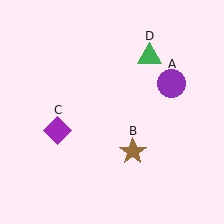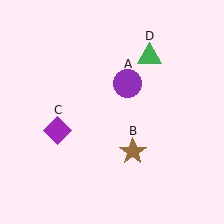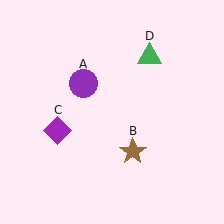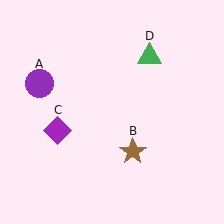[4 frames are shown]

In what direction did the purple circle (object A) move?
The purple circle (object A) moved left.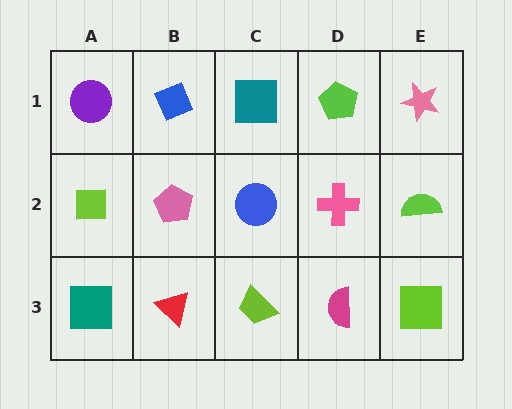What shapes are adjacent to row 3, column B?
A pink pentagon (row 2, column B), a teal square (row 3, column A), a lime trapezoid (row 3, column C).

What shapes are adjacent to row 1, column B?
A pink pentagon (row 2, column B), a purple circle (row 1, column A), a teal square (row 1, column C).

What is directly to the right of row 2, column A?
A pink pentagon.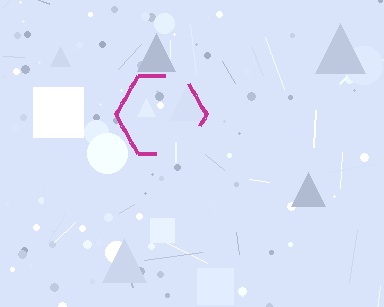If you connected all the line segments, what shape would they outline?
They would outline a hexagon.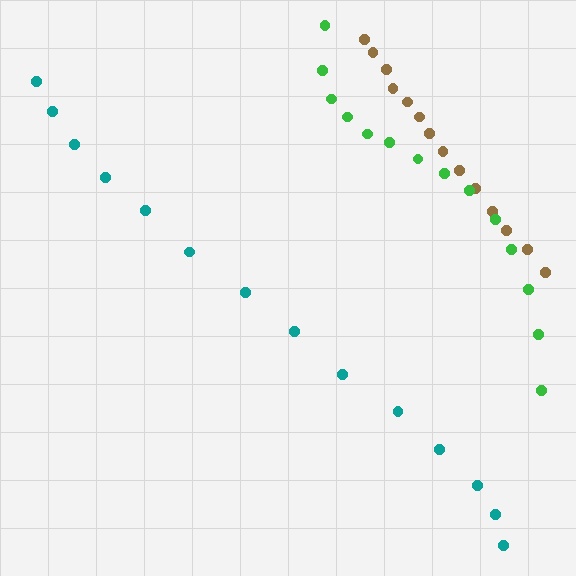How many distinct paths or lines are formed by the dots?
There are 3 distinct paths.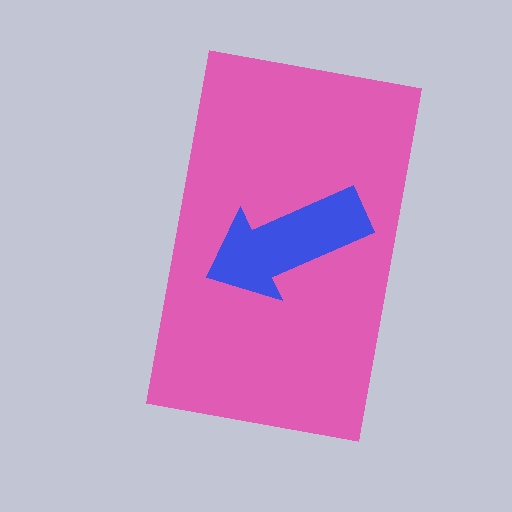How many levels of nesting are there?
2.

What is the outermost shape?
The pink rectangle.